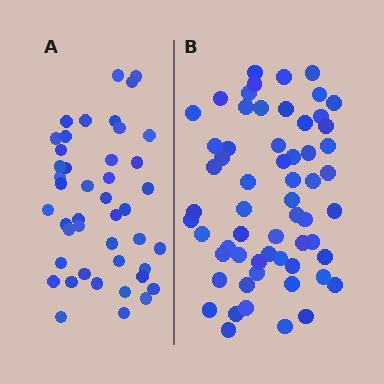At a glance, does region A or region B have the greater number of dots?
Region B (the right region) has more dots.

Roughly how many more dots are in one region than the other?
Region B has approximately 15 more dots than region A.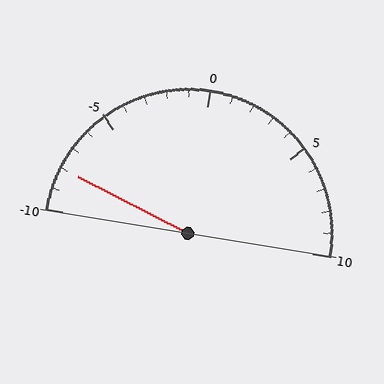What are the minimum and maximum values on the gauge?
The gauge ranges from -10 to 10.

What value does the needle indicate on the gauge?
The needle indicates approximately -8.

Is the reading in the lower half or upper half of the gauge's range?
The reading is in the lower half of the range (-10 to 10).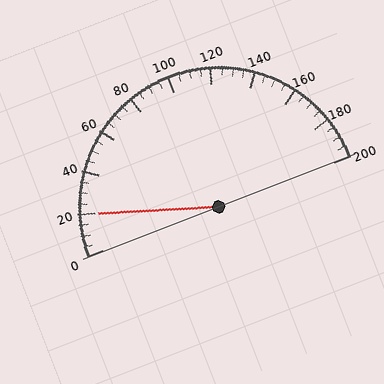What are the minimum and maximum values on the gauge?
The gauge ranges from 0 to 200.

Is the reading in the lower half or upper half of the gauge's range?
The reading is in the lower half of the range (0 to 200).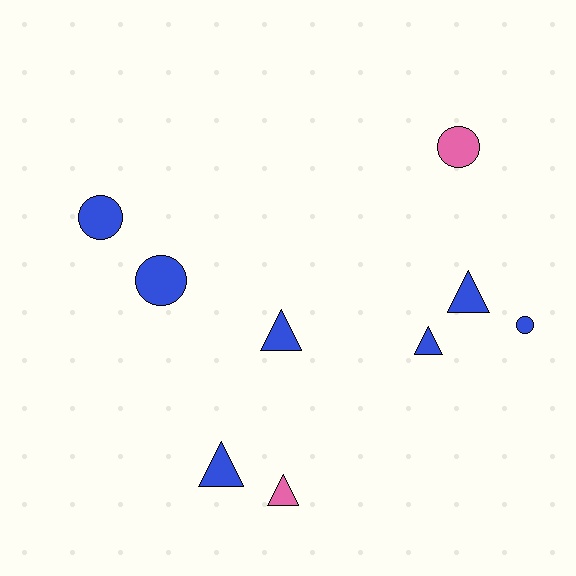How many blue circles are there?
There are 3 blue circles.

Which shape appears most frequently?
Triangle, with 5 objects.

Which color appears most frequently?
Blue, with 7 objects.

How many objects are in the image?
There are 9 objects.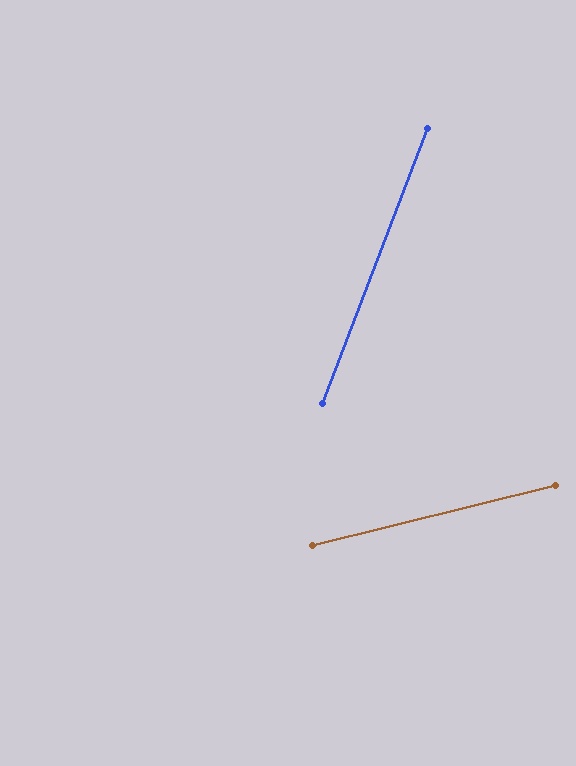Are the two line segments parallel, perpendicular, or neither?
Neither parallel nor perpendicular — they differ by about 55°.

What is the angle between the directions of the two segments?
Approximately 55 degrees.